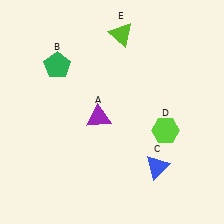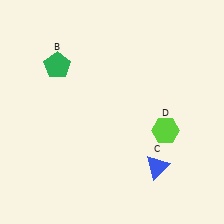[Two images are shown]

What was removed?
The lime triangle (E), the purple triangle (A) were removed in Image 2.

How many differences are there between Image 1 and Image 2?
There are 2 differences between the two images.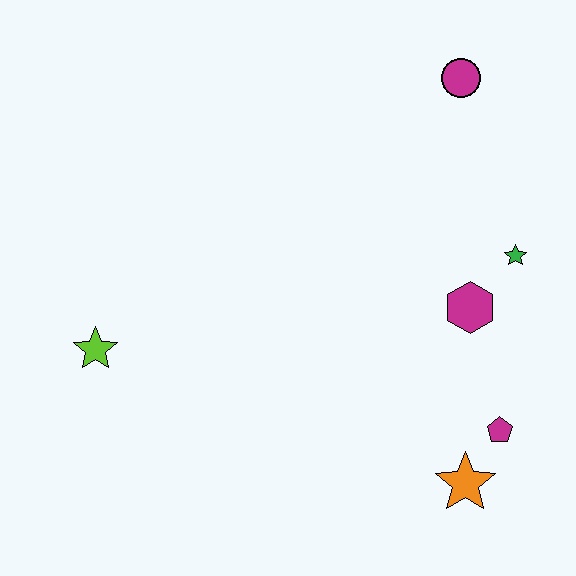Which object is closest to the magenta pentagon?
The orange star is closest to the magenta pentagon.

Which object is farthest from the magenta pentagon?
The lime star is farthest from the magenta pentagon.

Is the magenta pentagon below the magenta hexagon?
Yes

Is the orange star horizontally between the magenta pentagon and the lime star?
Yes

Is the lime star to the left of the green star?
Yes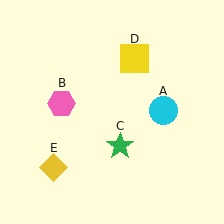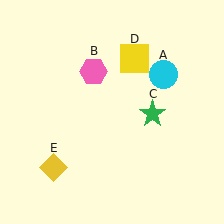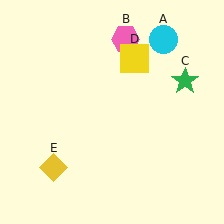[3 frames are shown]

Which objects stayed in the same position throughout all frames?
Yellow square (object D) and yellow diamond (object E) remained stationary.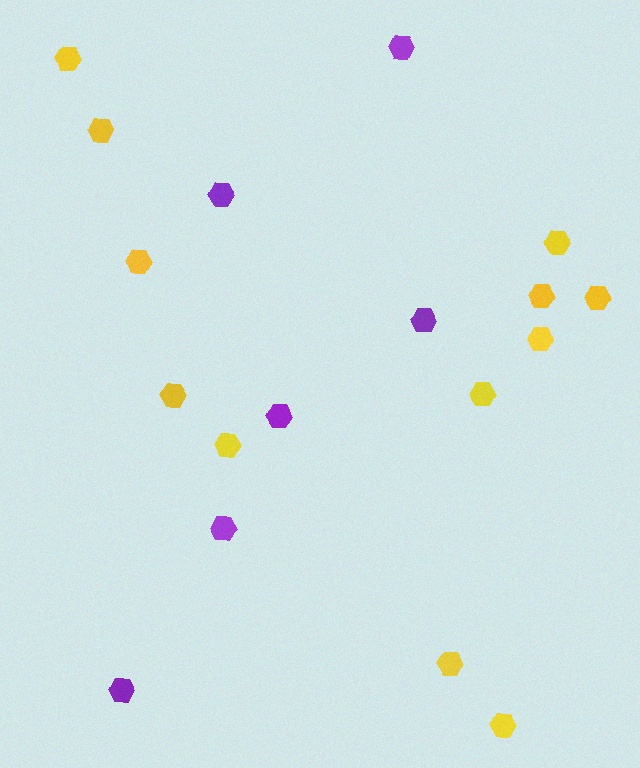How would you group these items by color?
There are 2 groups: one group of purple hexagons (6) and one group of yellow hexagons (12).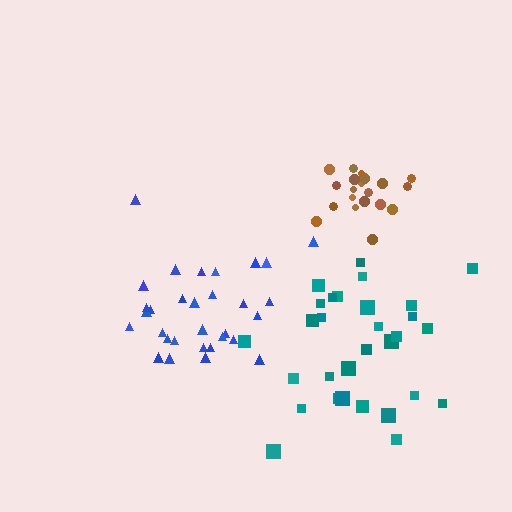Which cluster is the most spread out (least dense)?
Teal.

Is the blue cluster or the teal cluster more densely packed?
Blue.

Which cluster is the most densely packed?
Brown.